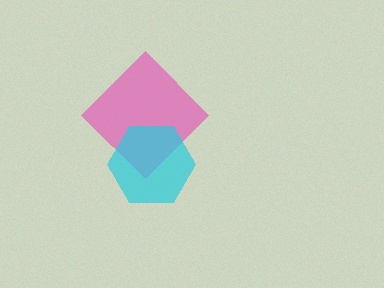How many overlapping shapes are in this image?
There are 2 overlapping shapes in the image.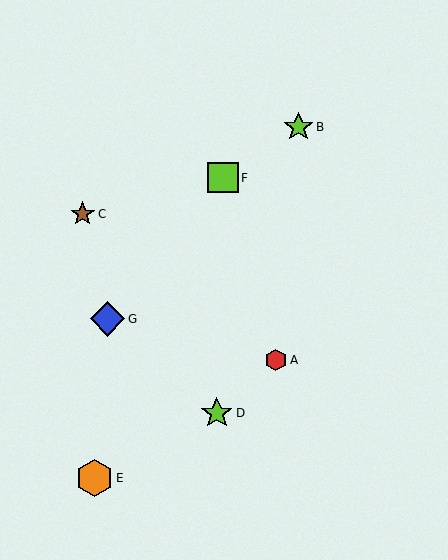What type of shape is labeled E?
Shape E is an orange hexagon.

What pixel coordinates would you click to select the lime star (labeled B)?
Click at (298, 127) to select the lime star B.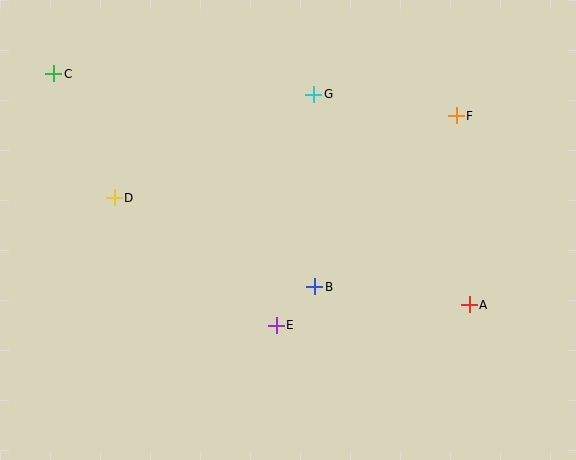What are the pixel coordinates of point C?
Point C is at (54, 74).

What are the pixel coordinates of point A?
Point A is at (469, 305).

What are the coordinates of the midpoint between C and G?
The midpoint between C and G is at (184, 84).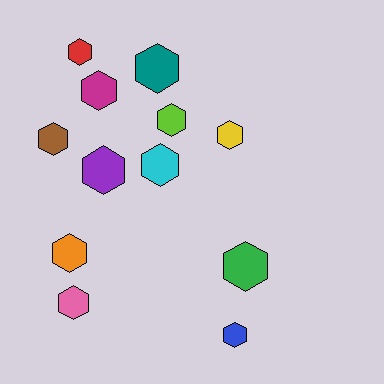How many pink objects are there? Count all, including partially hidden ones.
There is 1 pink object.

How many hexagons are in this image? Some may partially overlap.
There are 12 hexagons.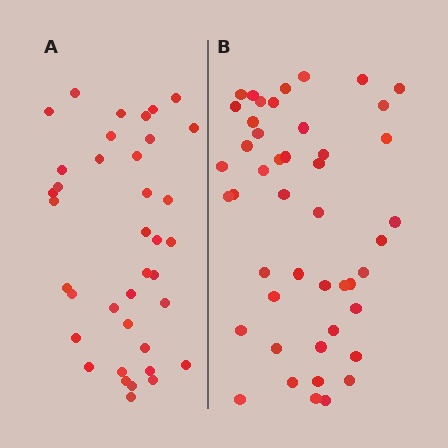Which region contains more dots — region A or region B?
Region B (the right region) has more dots.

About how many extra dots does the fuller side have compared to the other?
Region B has roughly 8 or so more dots than region A.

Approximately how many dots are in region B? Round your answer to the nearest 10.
About 50 dots. (The exact count is 46, which rounds to 50.)